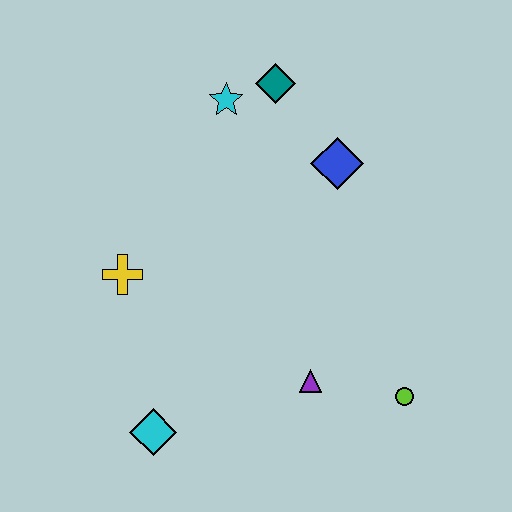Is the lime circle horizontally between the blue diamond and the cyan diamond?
No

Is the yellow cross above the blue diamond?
No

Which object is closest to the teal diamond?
The cyan star is closest to the teal diamond.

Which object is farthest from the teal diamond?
The cyan diamond is farthest from the teal diamond.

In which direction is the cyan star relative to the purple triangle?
The cyan star is above the purple triangle.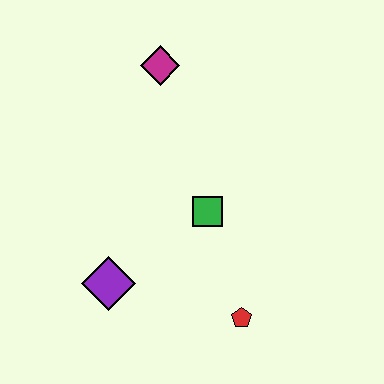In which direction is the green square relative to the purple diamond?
The green square is to the right of the purple diamond.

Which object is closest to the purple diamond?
The green square is closest to the purple diamond.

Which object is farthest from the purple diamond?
The magenta diamond is farthest from the purple diamond.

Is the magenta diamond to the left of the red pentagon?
Yes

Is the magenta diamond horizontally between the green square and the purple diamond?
Yes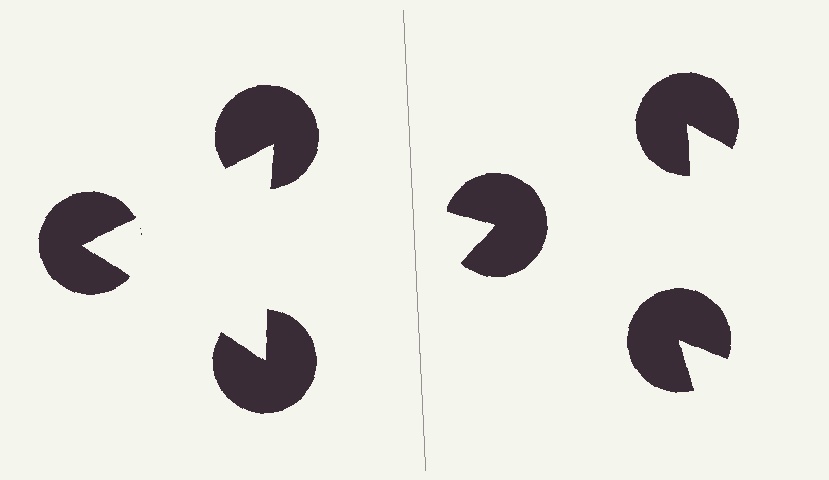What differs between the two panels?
The pac-man discs are positioned identically on both sides; only the wedge orientations differ. On the left they align to a triangle; on the right they are misaligned.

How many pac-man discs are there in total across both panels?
6 — 3 on each side.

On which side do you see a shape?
An illusory triangle appears on the left side. On the right side the wedge cuts are rotated, so no coherent shape forms.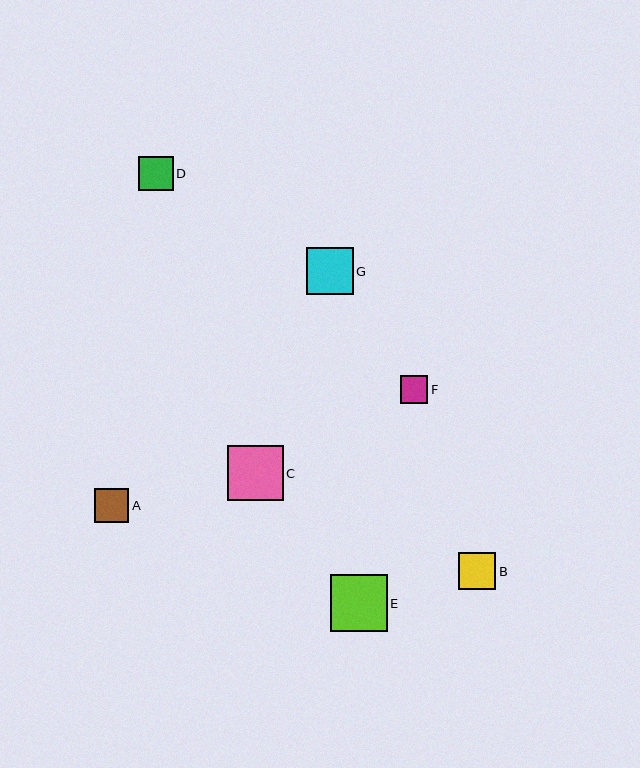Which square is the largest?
Square E is the largest with a size of approximately 57 pixels.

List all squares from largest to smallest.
From largest to smallest: E, C, G, B, D, A, F.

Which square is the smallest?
Square F is the smallest with a size of approximately 28 pixels.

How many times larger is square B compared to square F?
Square B is approximately 1.3 times the size of square F.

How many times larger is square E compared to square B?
Square E is approximately 1.5 times the size of square B.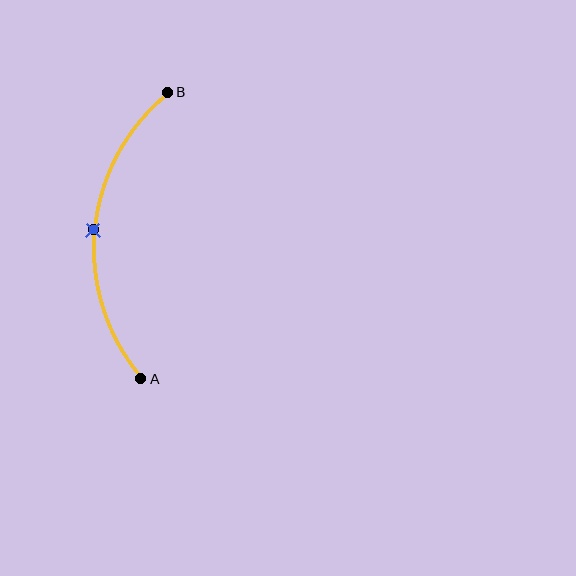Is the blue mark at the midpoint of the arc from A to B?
Yes. The blue mark lies on the arc at equal arc-length from both A and B — it is the arc midpoint.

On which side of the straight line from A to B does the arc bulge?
The arc bulges to the left of the straight line connecting A and B.